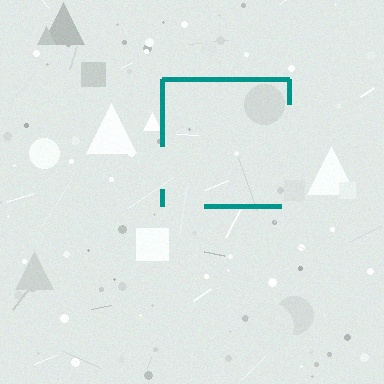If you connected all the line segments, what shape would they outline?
They would outline a square.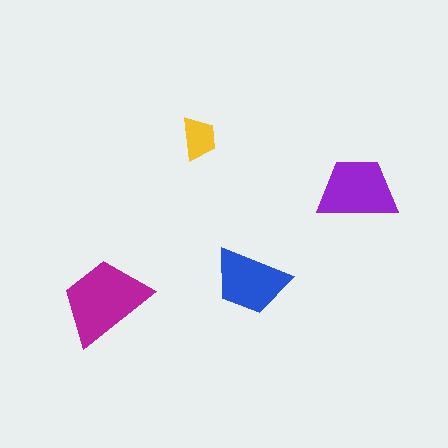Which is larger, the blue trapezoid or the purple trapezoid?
The purple one.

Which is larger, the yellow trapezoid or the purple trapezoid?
The purple one.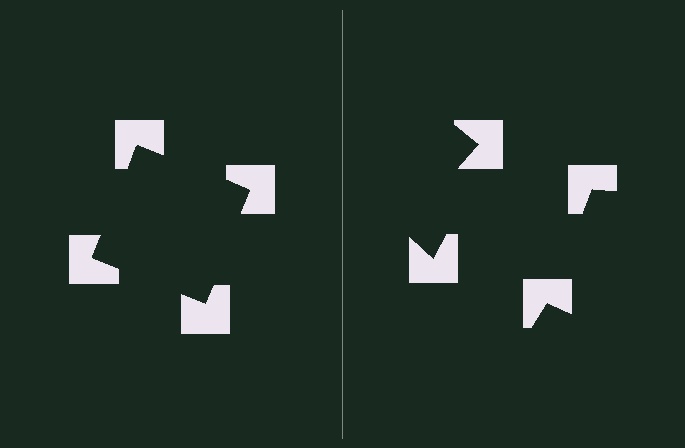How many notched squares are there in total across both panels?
8 — 4 on each side.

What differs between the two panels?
The notched squares are positioned identically on both sides; only the wedge orientations differ. On the left they align to a square; on the right they are misaligned.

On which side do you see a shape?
An illusory square appears on the left side. On the right side the wedge cuts are rotated, so no coherent shape forms.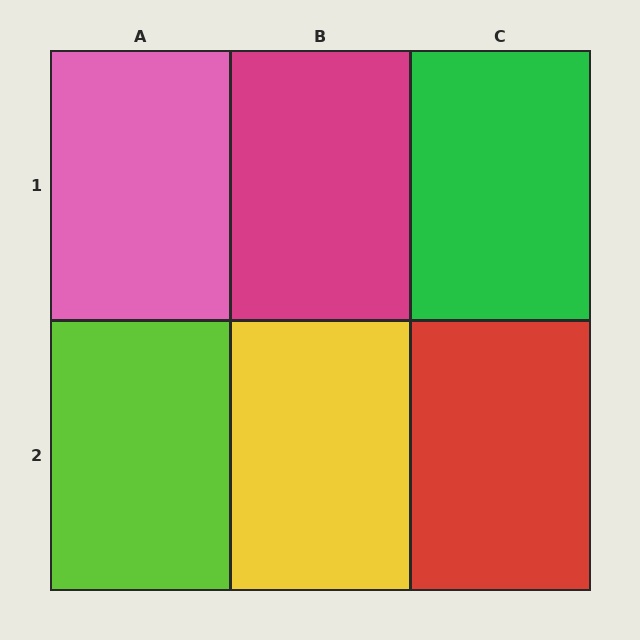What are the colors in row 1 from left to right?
Pink, magenta, green.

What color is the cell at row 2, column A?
Lime.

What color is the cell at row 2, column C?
Red.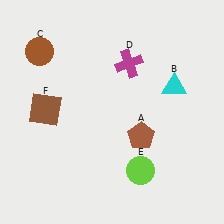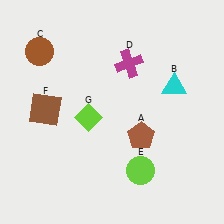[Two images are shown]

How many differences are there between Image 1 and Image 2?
There is 1 difference between the two images.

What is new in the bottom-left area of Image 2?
A lime diamond (G) was added in the bottom-left area of Image 2.